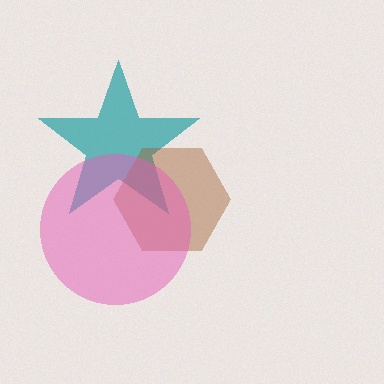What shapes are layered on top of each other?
The layered shapes are: a teal star, a brown hexagon, a pink circle.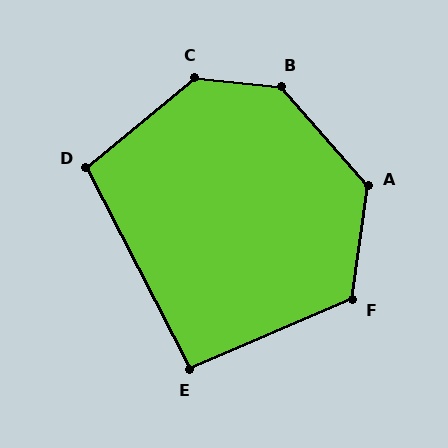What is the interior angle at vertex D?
Approximately 102 degrees (obtuse).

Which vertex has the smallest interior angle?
E, at approximately 94 degrees.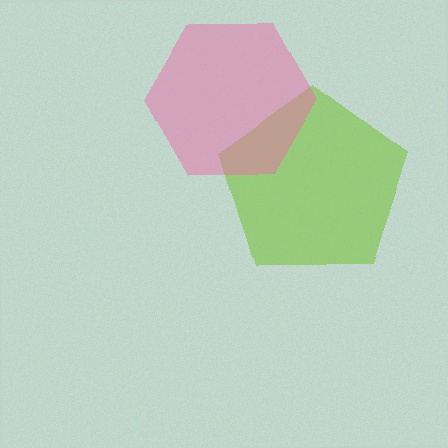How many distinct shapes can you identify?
There are 2 distinct shapes: a lime pentagon, a pink hexagon.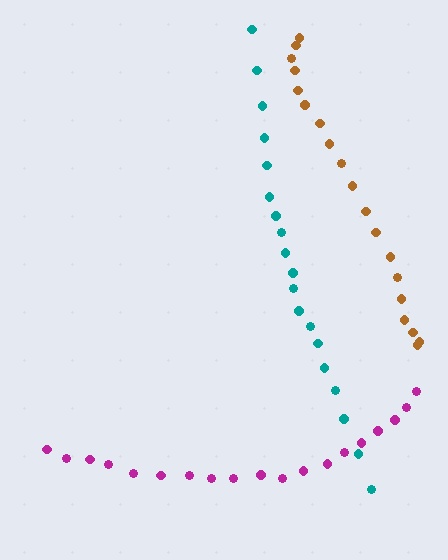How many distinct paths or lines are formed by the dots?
There are 3 distinct paths.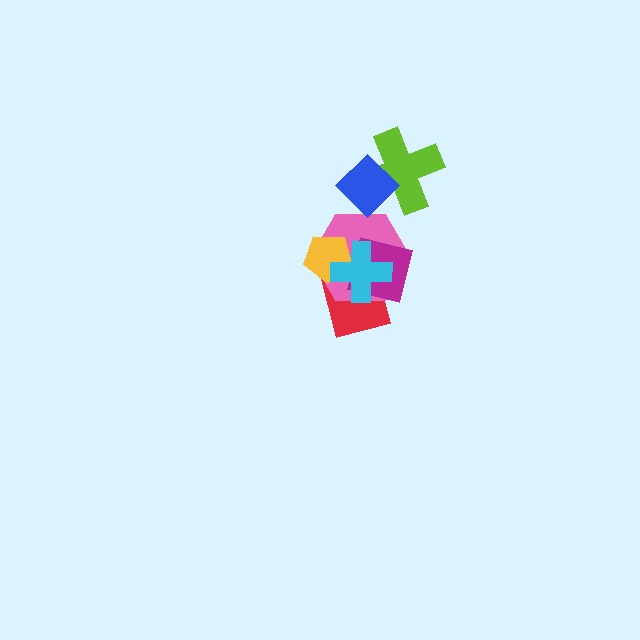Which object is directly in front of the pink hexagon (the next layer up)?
The blue diamond is directly in front of the pink hexagon.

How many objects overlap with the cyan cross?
4 objects overlap with the cyan cross.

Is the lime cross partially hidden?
Yes, it is partially covered by another shape.